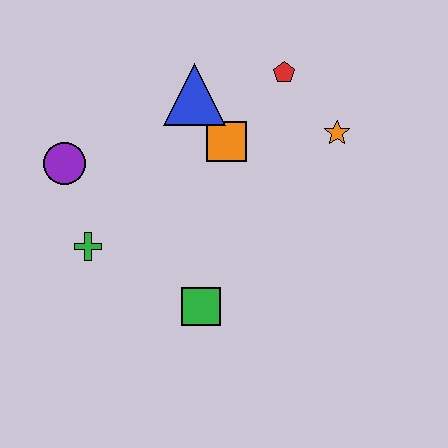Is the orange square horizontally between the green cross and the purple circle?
No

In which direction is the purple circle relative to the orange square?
The purple circle is to the left of the orange square.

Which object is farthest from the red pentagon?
The green cross is farthest from the red pentagon.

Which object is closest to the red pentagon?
The orange star is closest to the red pentagon.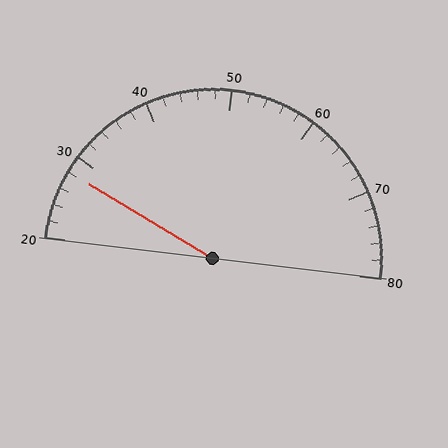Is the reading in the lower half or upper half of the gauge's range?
The reading is in the lower half of the range (20 to 80).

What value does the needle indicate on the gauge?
The needle indicates approximately 28.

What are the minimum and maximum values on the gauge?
The gauge ranges from 20 to 80.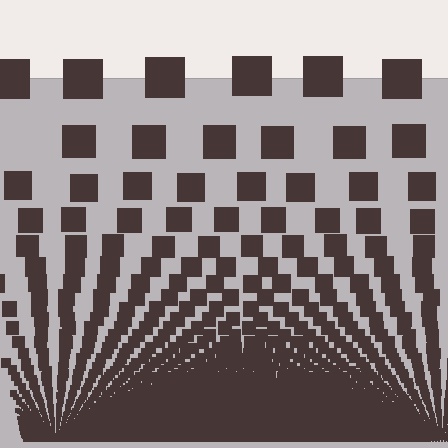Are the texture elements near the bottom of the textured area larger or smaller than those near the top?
Smaller. The gradient is inverted — elements near the bottom are smaller and denser.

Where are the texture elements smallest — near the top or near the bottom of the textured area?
Near the bottom.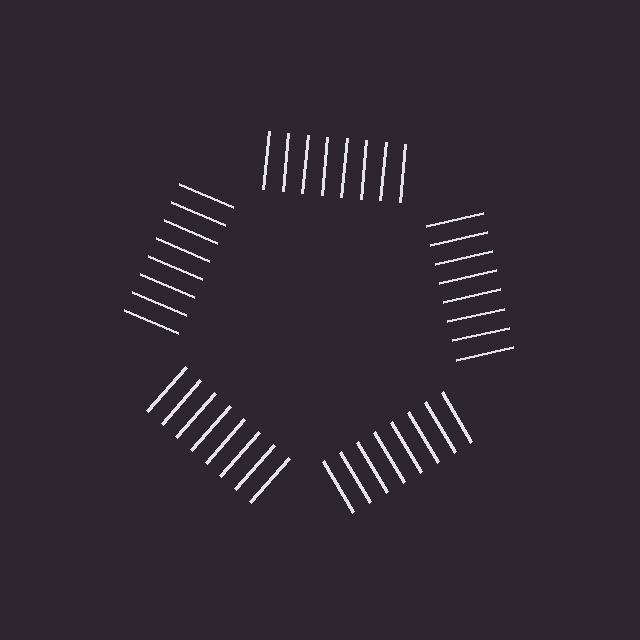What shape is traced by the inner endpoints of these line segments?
An illusory pentagon — the line segments terminate on its edges but no continuous stroke is drawn.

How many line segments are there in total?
40 — 8 along each of the 5 edges.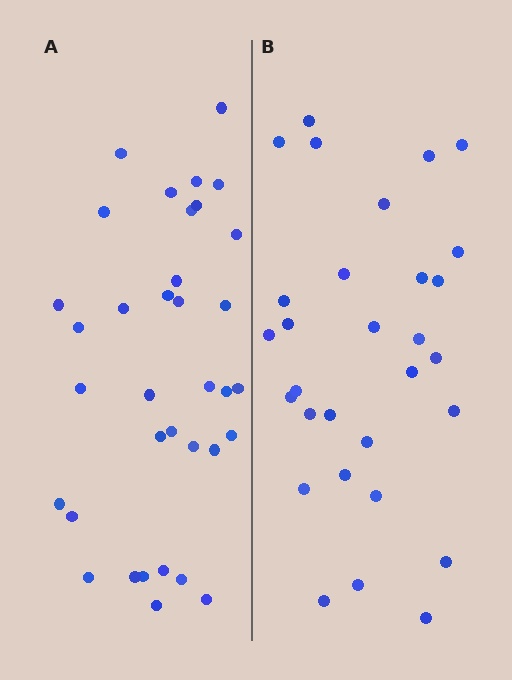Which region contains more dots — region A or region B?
Region A (the left region) has more dots.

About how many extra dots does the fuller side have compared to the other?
Region A has about 5 more dots than region B.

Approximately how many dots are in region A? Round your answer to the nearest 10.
About 40 dots. (The exact count is 35, which rounds to 40.)